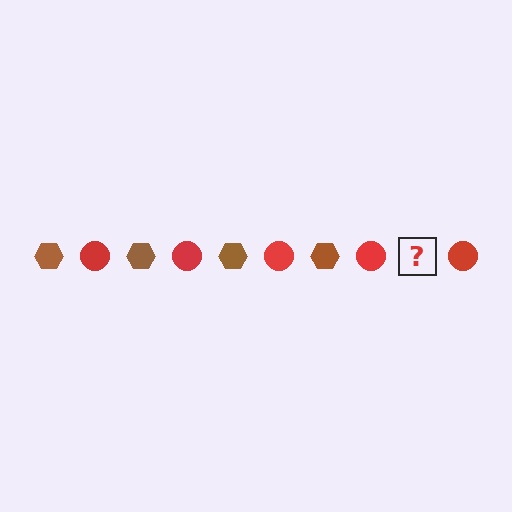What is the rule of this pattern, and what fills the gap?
The rule is that the pattern alternates between brown hexagon and red circle. The gap should be filled with a brown hexagon.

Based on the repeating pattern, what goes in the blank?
The blank should be a brown hexagon.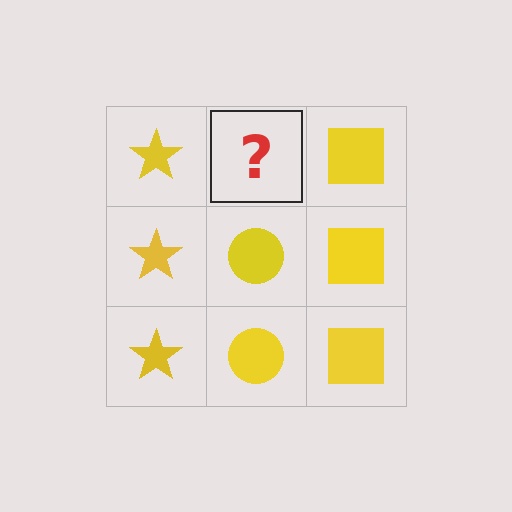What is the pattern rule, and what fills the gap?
The rule is that each column has a consistent shape. The gap should be filled with a yellow circle.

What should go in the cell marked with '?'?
The missing cell should contain a yellow circle.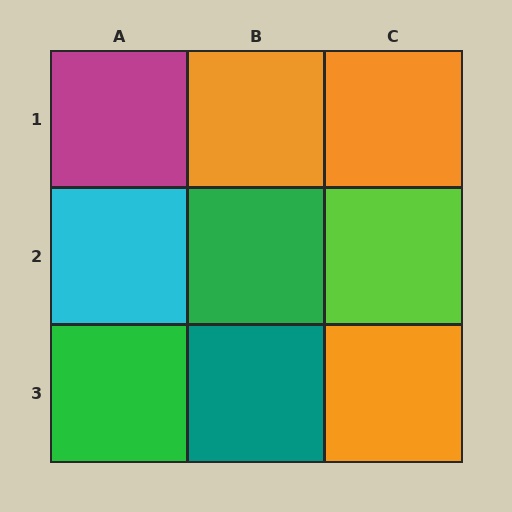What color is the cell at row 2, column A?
Cyan.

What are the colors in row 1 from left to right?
Magenta, orange, orange.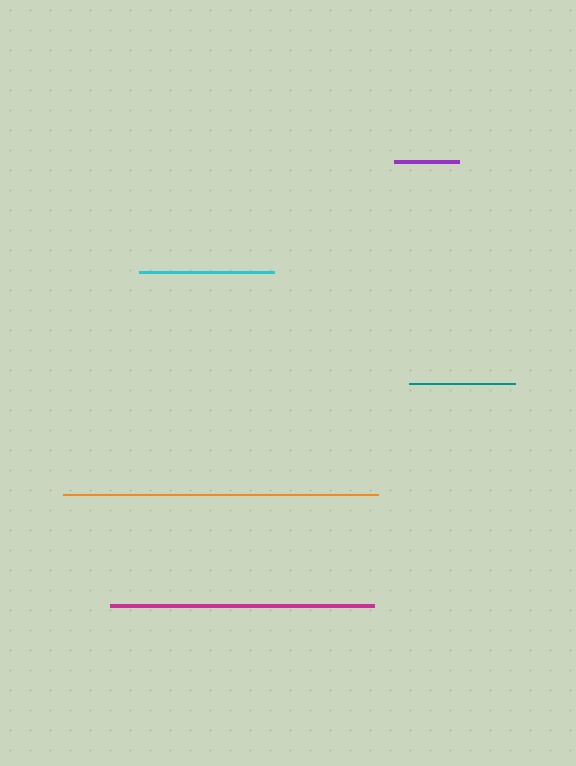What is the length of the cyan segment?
The cyan segment is approximately 135 pixels long.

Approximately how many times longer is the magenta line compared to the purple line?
The magenta line is approximately 4.1 times the length of the purple line.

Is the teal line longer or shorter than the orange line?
The orange line is longer than the teal line.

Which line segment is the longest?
The orange line is the longest at approximately 316 pixels.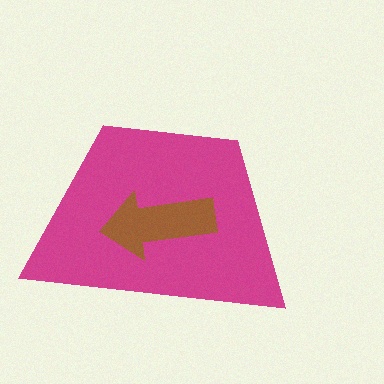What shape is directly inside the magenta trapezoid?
The brown arrow.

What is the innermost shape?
The brown arrow.